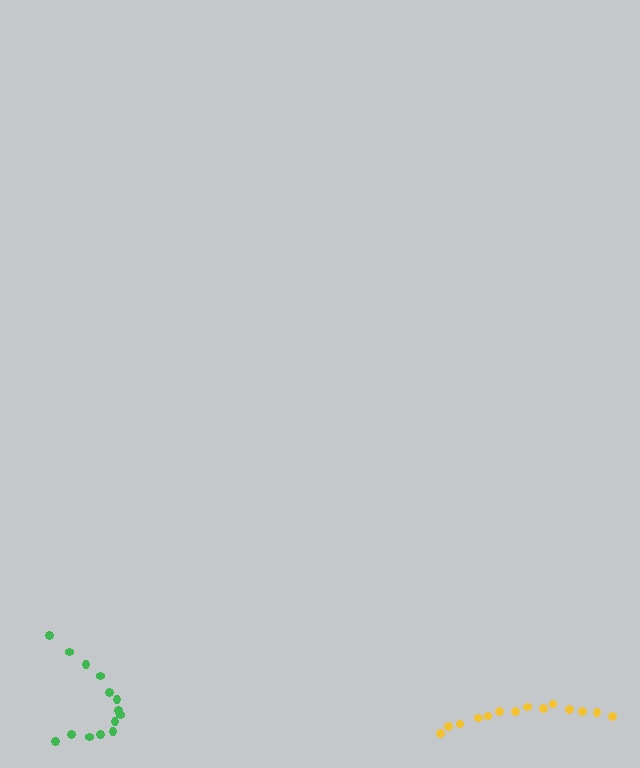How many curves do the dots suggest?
There are 2 distinct paths.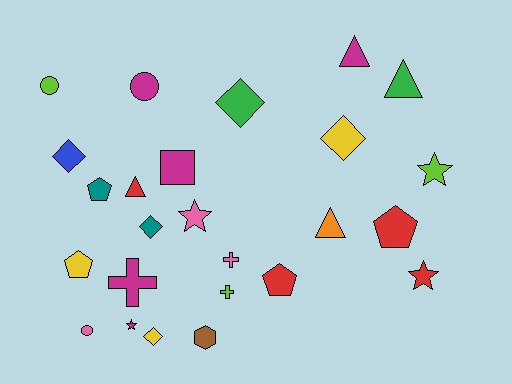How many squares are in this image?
There is 1 square.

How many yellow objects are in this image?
There are 3 yellow objects.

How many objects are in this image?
There are 25 objects.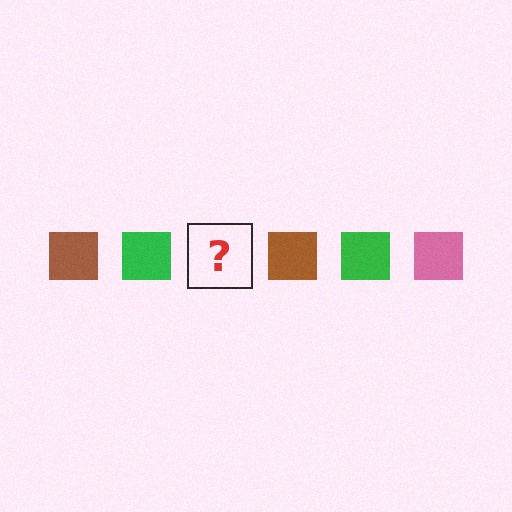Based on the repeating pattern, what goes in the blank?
The blank should be a pink square.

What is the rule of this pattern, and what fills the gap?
The rule is that the pattern cycles through brown, green, pink squares. The gap should be filled with a pink square.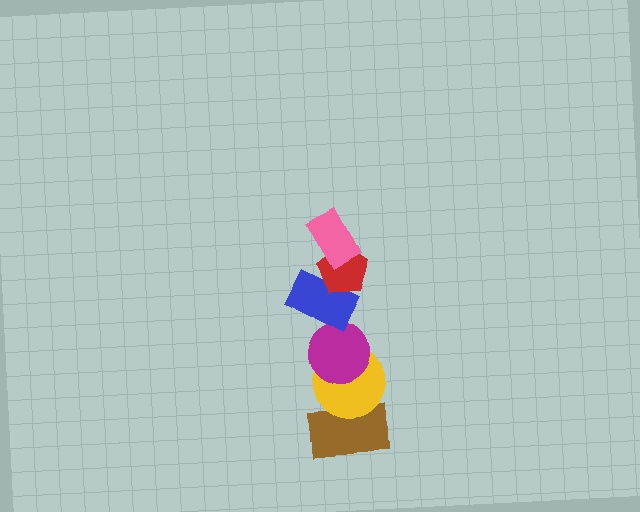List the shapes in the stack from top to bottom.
From top to bottom: the pink rectangle, the red pentagon, the blue rectangle, the magenta circle, the yellow circle, the brown rectangle.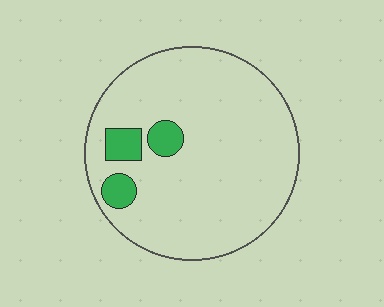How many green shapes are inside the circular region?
3.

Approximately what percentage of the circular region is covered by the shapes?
Approximately 10%.